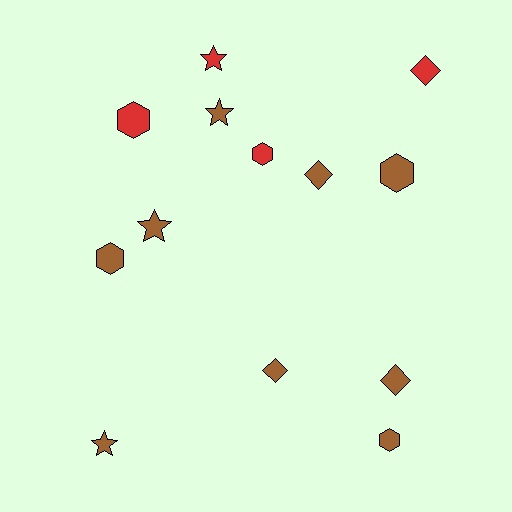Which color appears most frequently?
Brown, with 9 objects.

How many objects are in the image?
There are 13 objects.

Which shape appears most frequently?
Hexagon, with 5 objects.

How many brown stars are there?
There are 3 brown stars.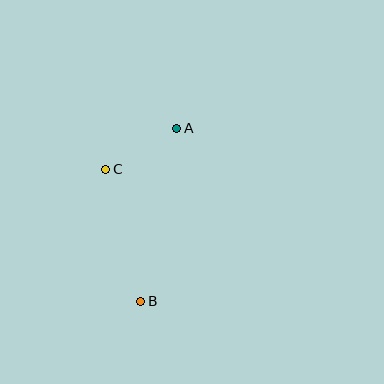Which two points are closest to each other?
Points A and C are closest to each other.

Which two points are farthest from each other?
Points A and B are farthest from each other.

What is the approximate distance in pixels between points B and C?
The distance between B and C is approximately 136 pixels.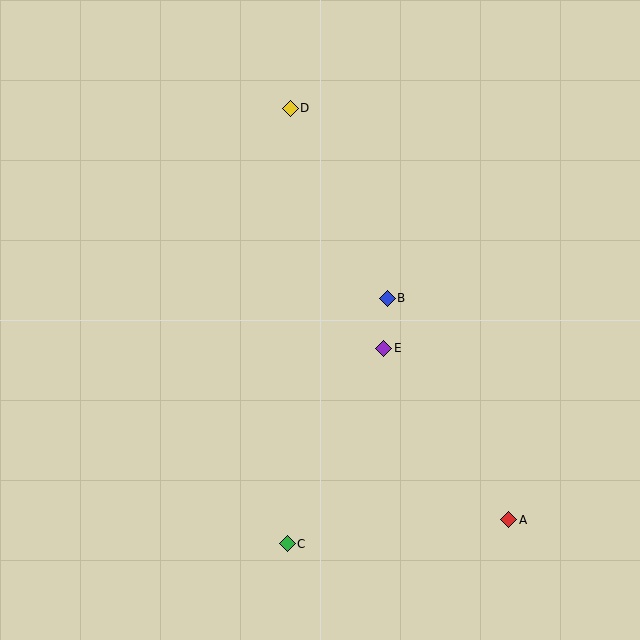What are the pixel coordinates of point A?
Point A is at (509, 520).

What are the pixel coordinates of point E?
Point E is at (384, 348).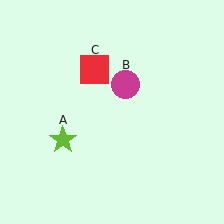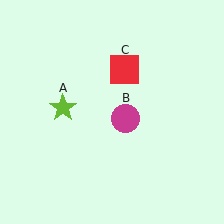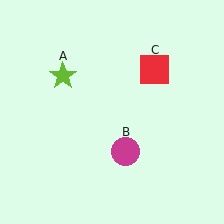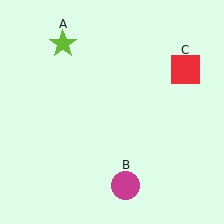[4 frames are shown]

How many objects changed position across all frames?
3 objects changed position: lime star (object A), magenta circle (object B), red square (object C).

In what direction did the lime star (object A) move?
The lime star (object A) moved up.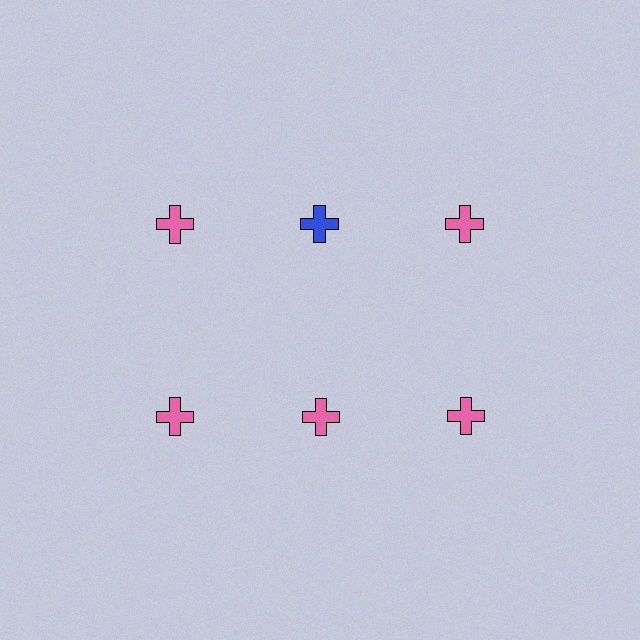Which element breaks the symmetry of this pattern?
The blue cross in the top row, second from left column breaks the symmetry. All other shapes are pink crosses.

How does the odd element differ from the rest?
It has a different color: blue instead of pink.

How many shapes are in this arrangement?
There are 6 shapes arranged in a grid pattern.